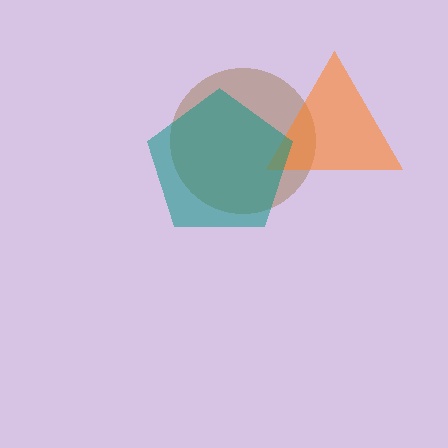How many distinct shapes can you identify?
There are 3 distinct shapes: a brown circle, an orange triangle, a teal pentagon.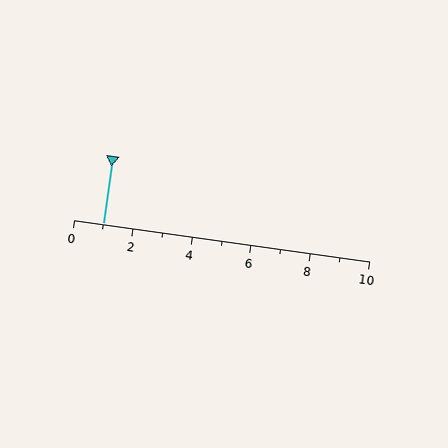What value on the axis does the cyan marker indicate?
The marker indicates approximately 1.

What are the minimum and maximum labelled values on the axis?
The axis runs from 0 to 10.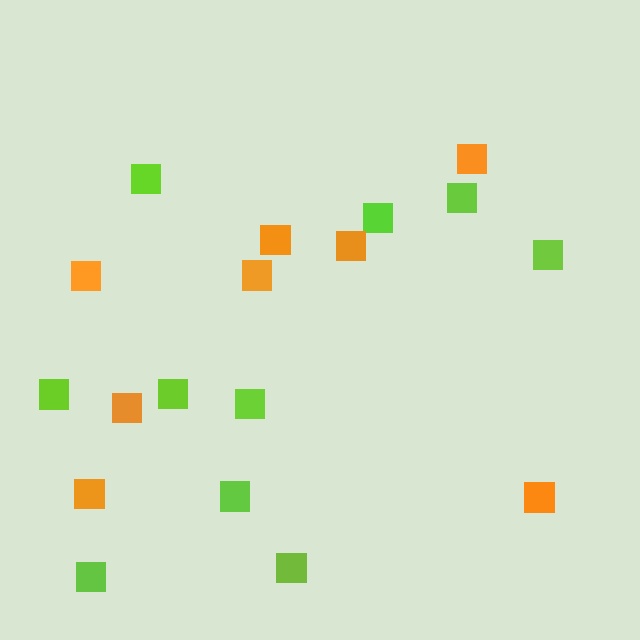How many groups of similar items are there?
There are 2 groups: one group of lime squares (10) and one group of orange squares (8).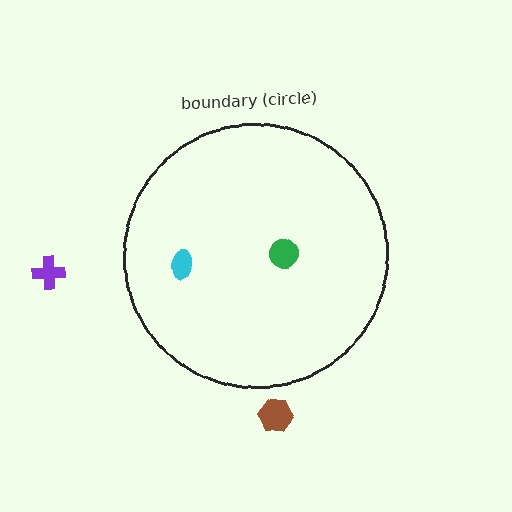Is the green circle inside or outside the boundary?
Inside.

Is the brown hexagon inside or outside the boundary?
Outside.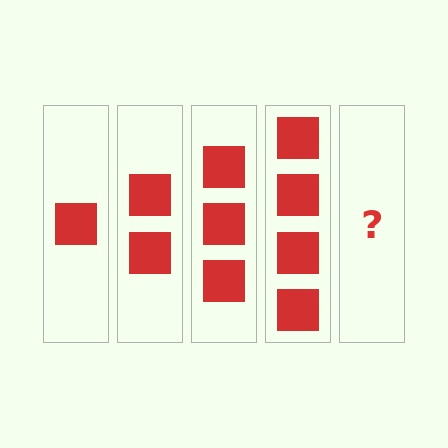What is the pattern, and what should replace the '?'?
The pattern is that each step adds one more square. The '?' should be 5 squares.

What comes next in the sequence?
The next element should be 5 squares.